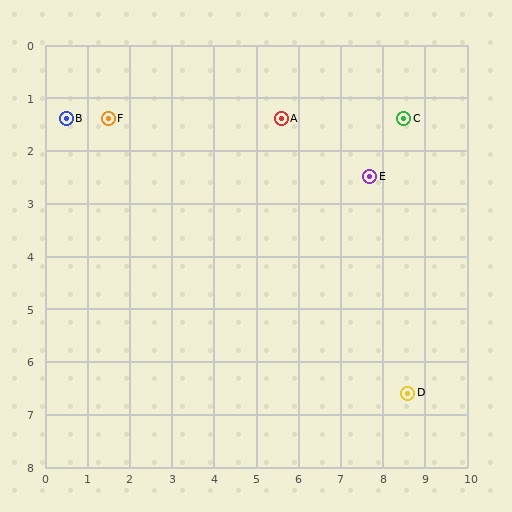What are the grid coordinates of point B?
Point B is at approximately (0.5, 1.4).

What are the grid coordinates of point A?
Point A is at approximately (5.6, 1.4).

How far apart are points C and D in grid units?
Points C and D are about 5.2 grid units apart.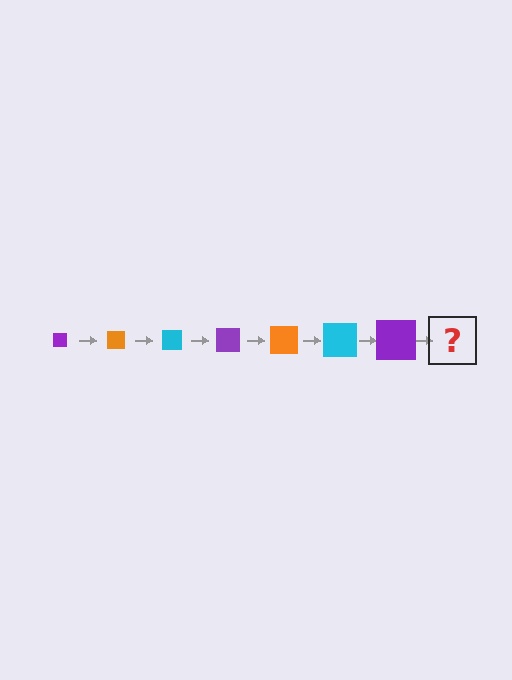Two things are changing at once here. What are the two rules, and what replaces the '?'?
The two rules are that the square grows larger each step and the color cycles through purple, orange, and cyan. The '?' should be an orange square, larger than the previous one.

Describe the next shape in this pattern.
It should be an orange square, larger than the previous one.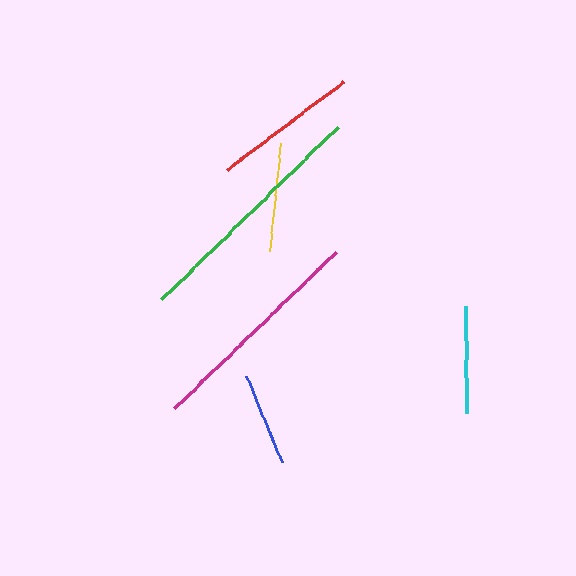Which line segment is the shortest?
The blue line is the shortest at approximately 94 pixels.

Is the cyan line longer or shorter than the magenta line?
The magenta line is longer than the cyan line.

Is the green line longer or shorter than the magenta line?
The green line is longer than the magenta line.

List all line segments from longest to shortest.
From longest to shortest: green, magenta, red, yellow, cyan, blue.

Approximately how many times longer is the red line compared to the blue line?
The red line is approximately 1.6 times the length of the blue line.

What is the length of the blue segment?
The blue segment is approximately 94 pixels long.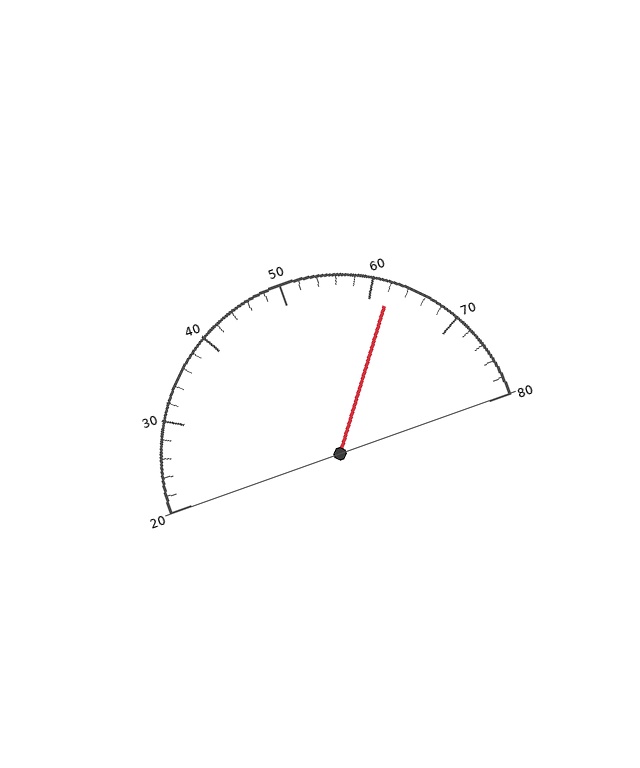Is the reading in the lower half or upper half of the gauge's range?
The reading is in the upper half of the range (20 to 80).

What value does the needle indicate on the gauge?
The needle indicates approximately 62.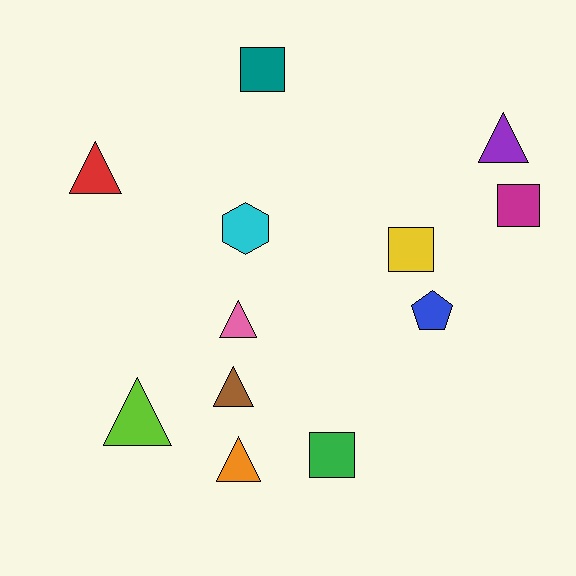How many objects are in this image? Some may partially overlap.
There are 12 objects.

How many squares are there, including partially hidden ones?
There are 4 squares.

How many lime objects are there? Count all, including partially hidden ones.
There is 1 lime object.